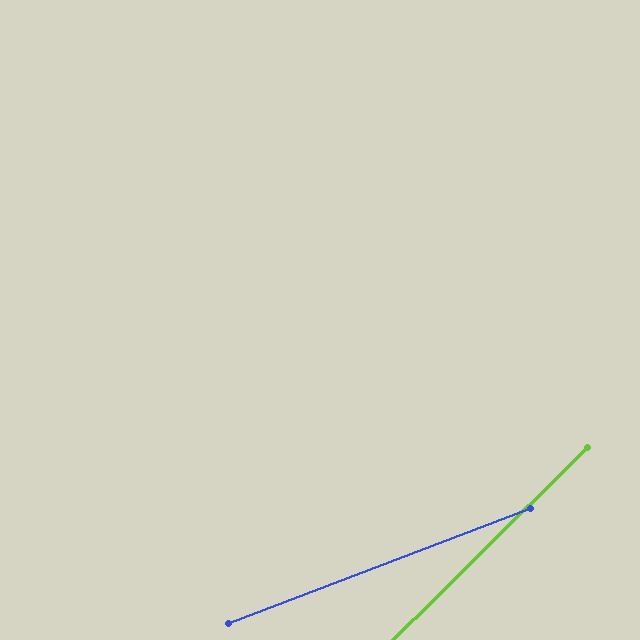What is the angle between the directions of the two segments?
Approximately 24 degrees.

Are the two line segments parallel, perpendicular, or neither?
Neither parallel nor perpendicular — they differ by about 24°.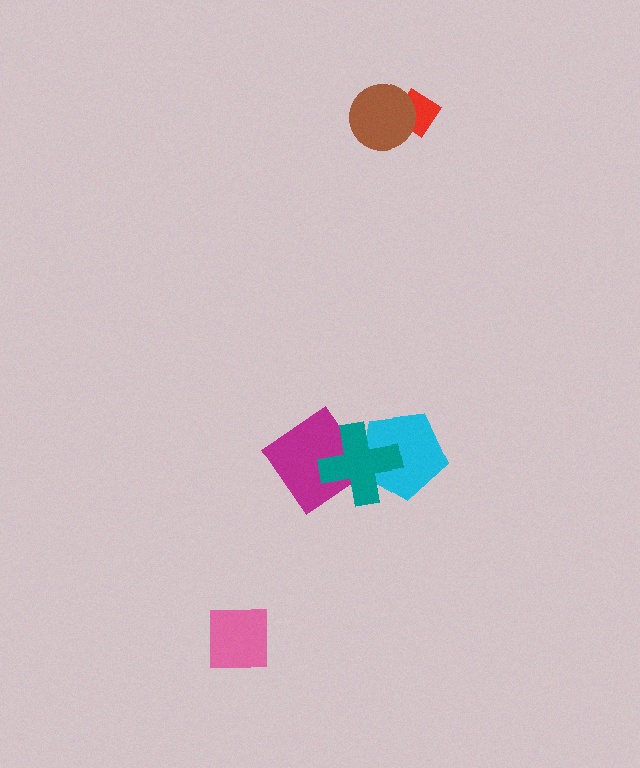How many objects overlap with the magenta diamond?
1 object overlaps with the magenta diamond.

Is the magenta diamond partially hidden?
Yes, it is partially covered by another shape.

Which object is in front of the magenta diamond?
The teal cross is in front of the magenta diamond.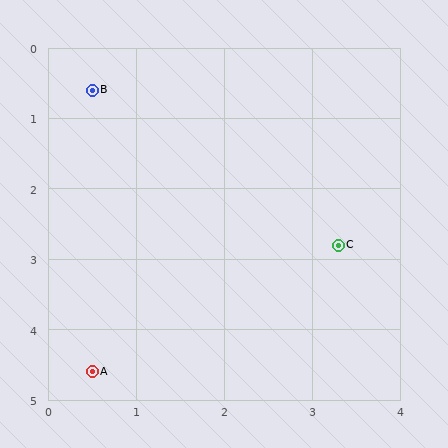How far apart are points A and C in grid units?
Points A and C are about 3.3 grid units apart.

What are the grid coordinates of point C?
Point C is at approximately (3.3, 2.8).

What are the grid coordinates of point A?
Point A is at approximately (0.5, 4.6).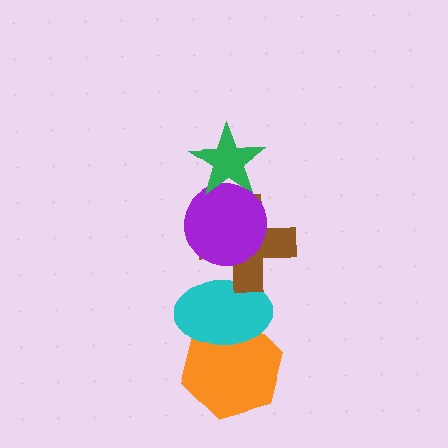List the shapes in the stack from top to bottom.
From top to bottom: the green star, the purple circle, the brown cross, the cyan ellipse, the orange hexagon.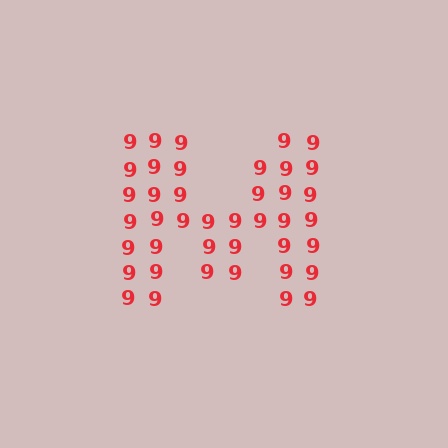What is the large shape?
The large shape is the letter M.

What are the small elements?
The small elements are digit 9's.